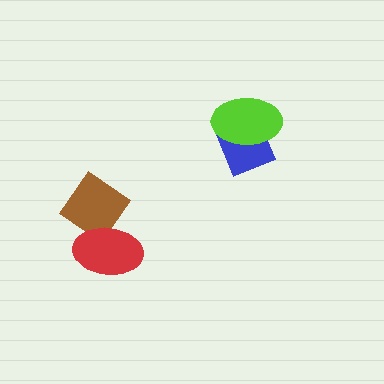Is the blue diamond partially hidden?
Yes, it is partially covered by another shape.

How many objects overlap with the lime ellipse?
1 object overlaps with the lime ellipse.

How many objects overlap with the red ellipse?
1 object overlaps with the red ellipse.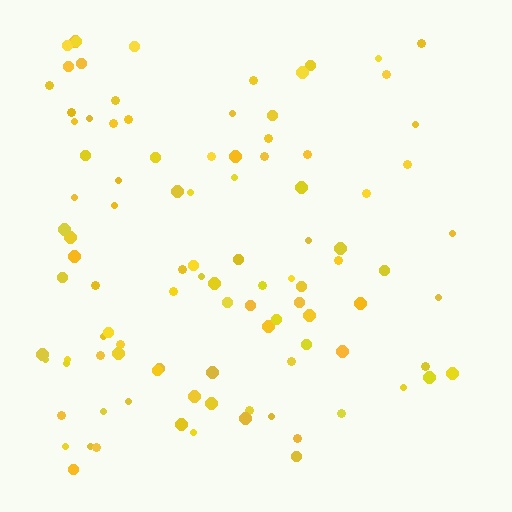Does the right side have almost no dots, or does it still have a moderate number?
Still a moderate number, just noticeably fewer than the left.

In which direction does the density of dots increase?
From right to left, with the left side densest.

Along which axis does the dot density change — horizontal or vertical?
Horizontal.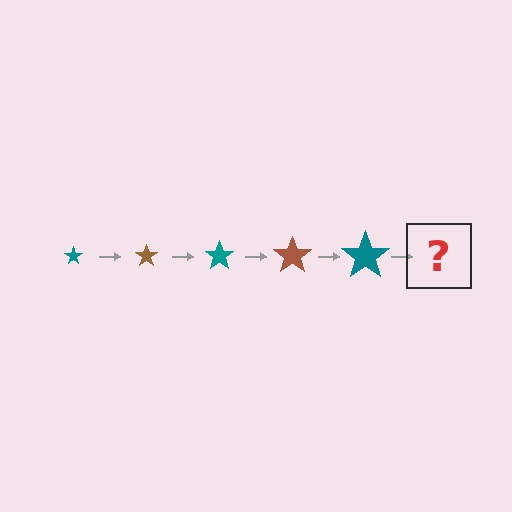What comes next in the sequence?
The next element should be a brown star, larger than the previous one.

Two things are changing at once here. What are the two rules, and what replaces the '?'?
The two rules are that the star grows larger each step and the color cycles through teal and brown. The '?' should be a brown star, larger than the previous one.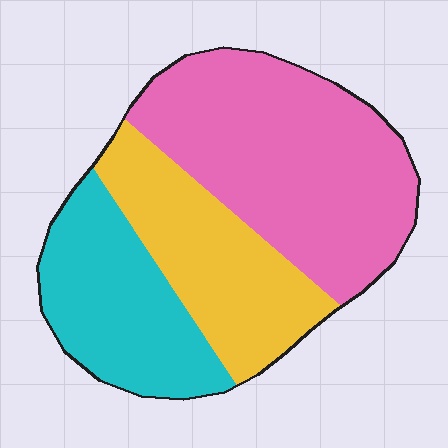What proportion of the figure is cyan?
Cyan covers around 25% of the figure.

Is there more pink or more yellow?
Pink.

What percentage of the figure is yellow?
Yellow covers about 25% of the figure.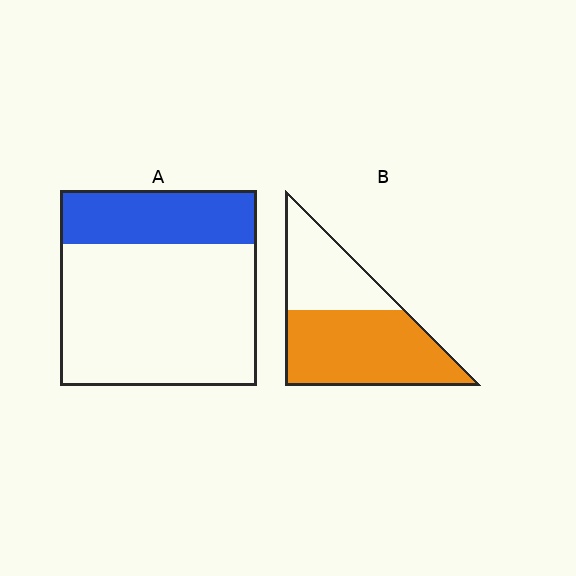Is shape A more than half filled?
No.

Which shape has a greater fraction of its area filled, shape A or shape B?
Shape B.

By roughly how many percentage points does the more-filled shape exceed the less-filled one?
By roughly 35 percentage points (B over A).